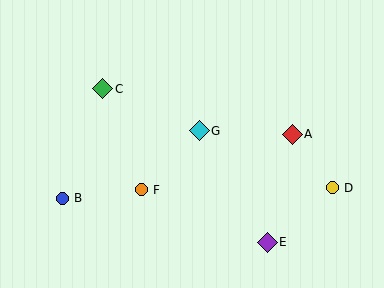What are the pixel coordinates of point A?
Point A is at (292, 134).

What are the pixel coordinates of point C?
Point C is at (103, 89).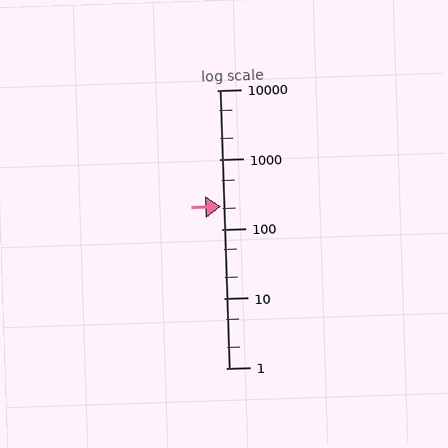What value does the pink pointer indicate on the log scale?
The pointer indicates approximately 210.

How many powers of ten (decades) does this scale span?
The scale spans 4 decades, from 1 to 10000.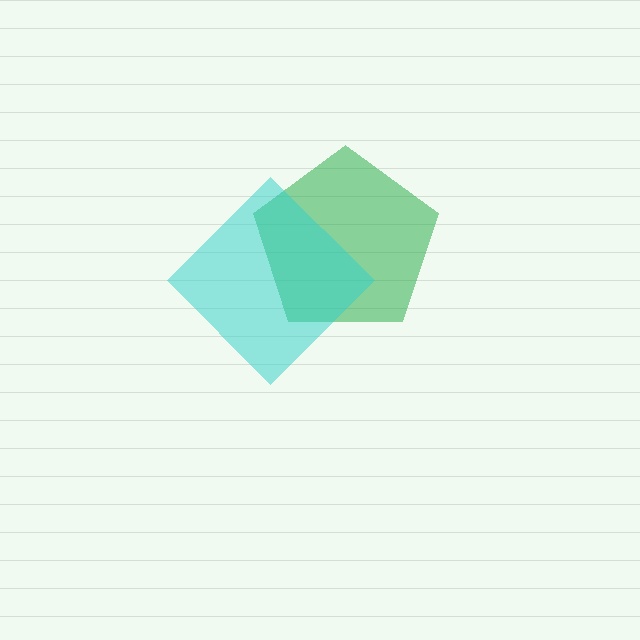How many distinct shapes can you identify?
There are 2 distinct shapes: a green pentagon, a cyan diamond.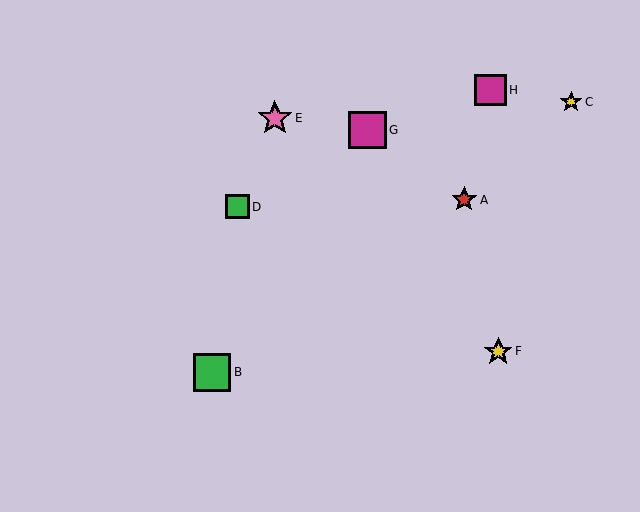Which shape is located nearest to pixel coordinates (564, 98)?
The yellow star (labeled C) at (571, 102) is nearest to that location.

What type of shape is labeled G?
Shape G is a magenta square.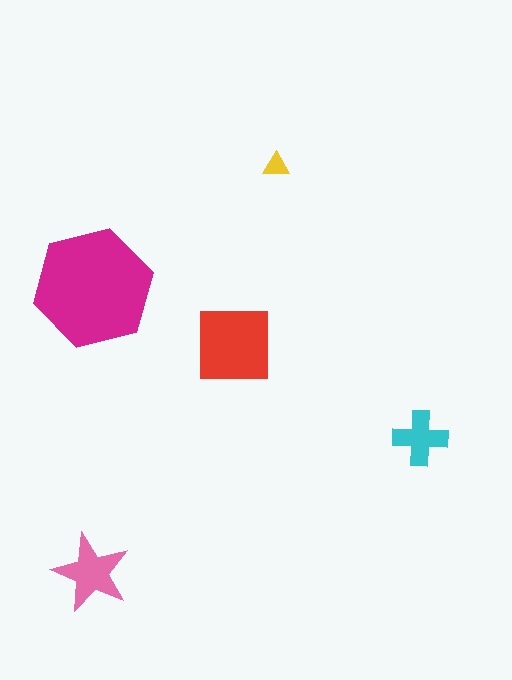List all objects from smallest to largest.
The yellow triangle, the cyan cross, the pink star, the red square, the magenta hexagon.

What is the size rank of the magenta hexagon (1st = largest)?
1st.